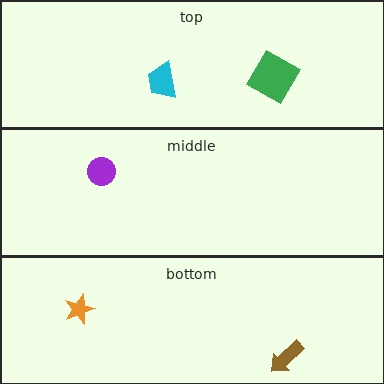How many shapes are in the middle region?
1.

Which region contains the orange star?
The bottom region.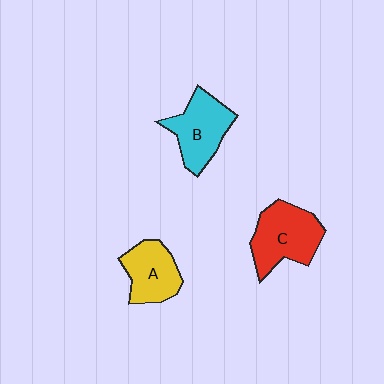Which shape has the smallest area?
Shape A (yellow).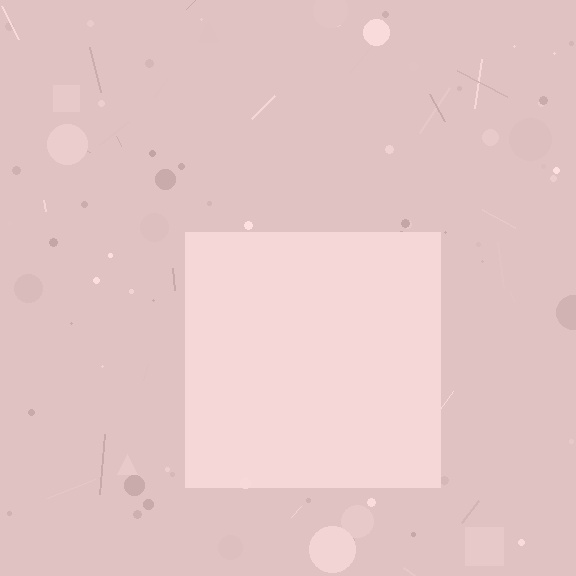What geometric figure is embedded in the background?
A square is embedded in the background.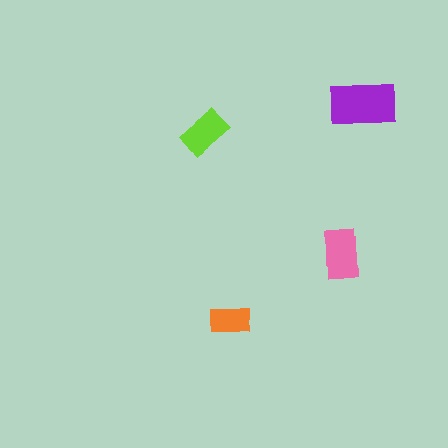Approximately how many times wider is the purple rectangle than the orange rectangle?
About 1.5 times wider.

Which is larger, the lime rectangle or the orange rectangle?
The lime one.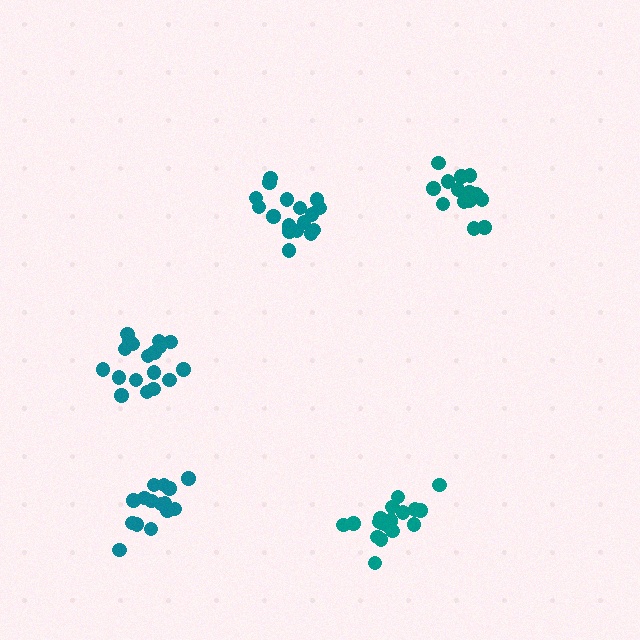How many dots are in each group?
Group 1: 18 dots, Group 2: 19 dots, Group 3: 17 dots, Group 4: 15 dots, Group 5: 19 dots (88 total).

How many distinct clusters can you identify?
There are 5 distinct clusters.